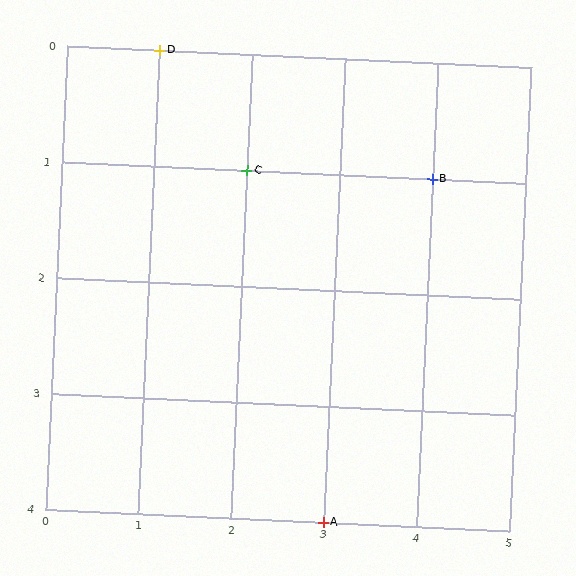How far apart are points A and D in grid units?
Points A and D are 2 columns and 4 rows apart (about 4.5 grid units diagonally).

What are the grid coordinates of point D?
Point D is at grid coordinates (1, 0).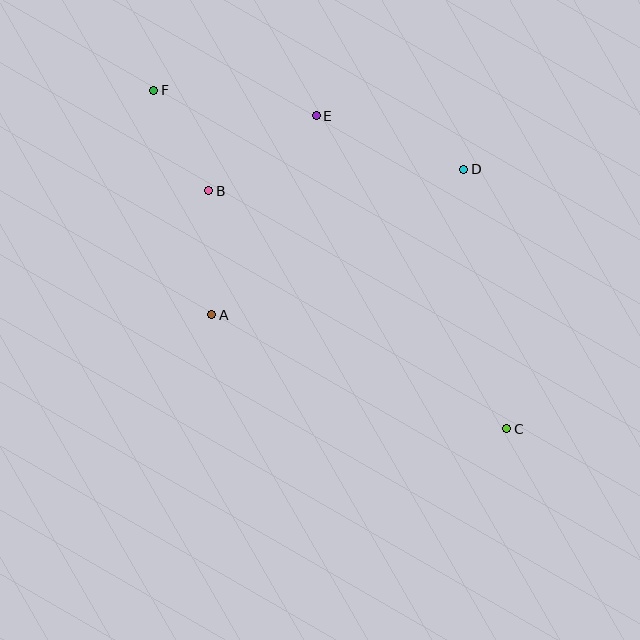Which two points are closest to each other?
Points B and F are closest to each other.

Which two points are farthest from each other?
Points C and F are farthest from each other.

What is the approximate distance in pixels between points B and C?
The distance between B and C is approximately 381 pixels.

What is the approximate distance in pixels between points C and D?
The distance between C and D is approximately 263 pixels.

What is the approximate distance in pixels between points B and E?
The distance between B and E is approximately 131 pixels.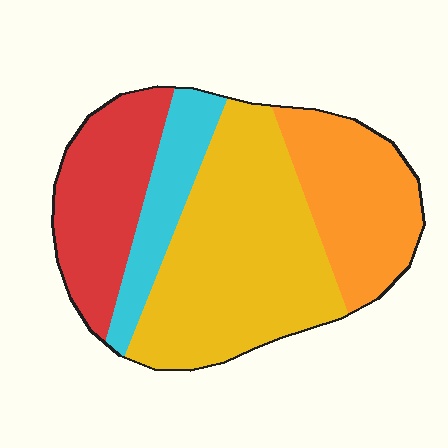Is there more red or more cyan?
Red.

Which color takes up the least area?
Cyan, at roughly 15%.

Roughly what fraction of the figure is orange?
Orange takes up less than a quarter of the figure.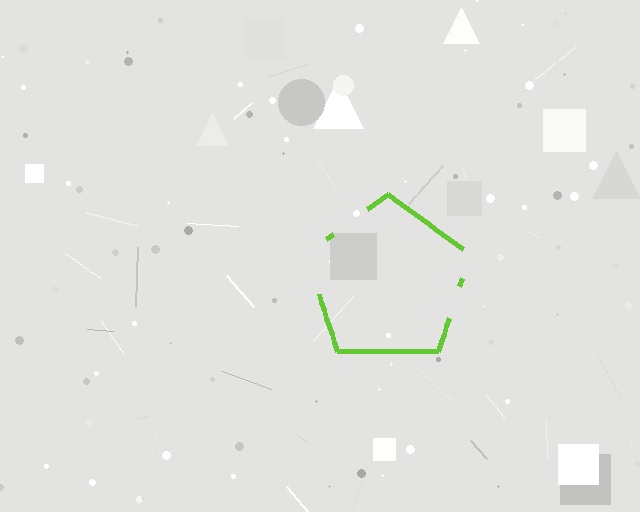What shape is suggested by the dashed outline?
The dashed outline suggests a pentagon.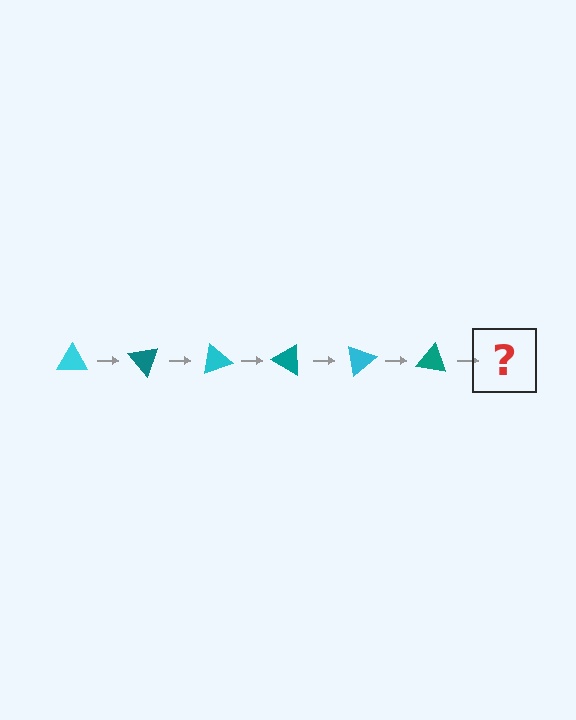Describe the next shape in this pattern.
It should be a cyan triangle, rotated 300 degrees from the start.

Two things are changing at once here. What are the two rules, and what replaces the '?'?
The two rules are that it rotates 50 degrees each step and the color cycles through cyan and teal. The '?' should be a cyan triangle, rotated 300 degrees from the start.